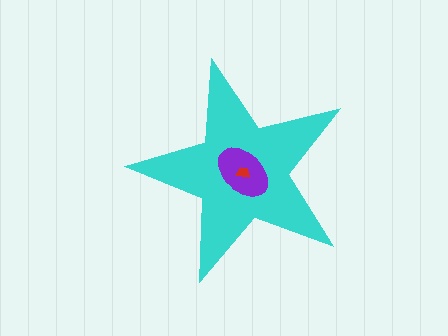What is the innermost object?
The red trapezoid.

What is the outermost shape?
The cyan star.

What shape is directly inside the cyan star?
The purple ellipse.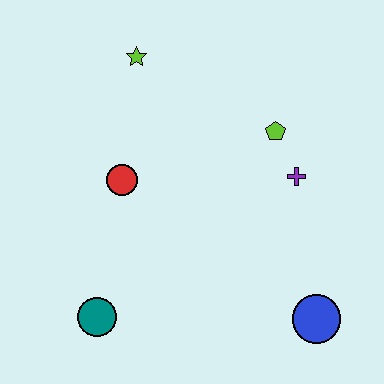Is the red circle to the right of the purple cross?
No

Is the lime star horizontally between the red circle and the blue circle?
Yes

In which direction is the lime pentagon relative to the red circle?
The lime pentagon is to the right of the red circle.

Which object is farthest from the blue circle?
The lime star is farthest from the blue circle.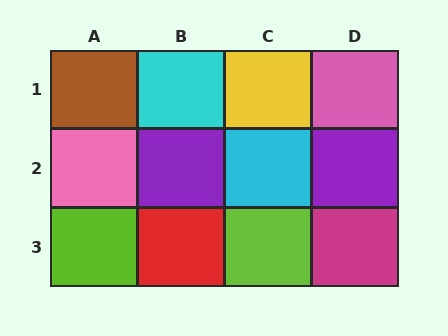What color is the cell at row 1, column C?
Yellow.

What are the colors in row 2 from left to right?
Pink, purple, cyan, purple.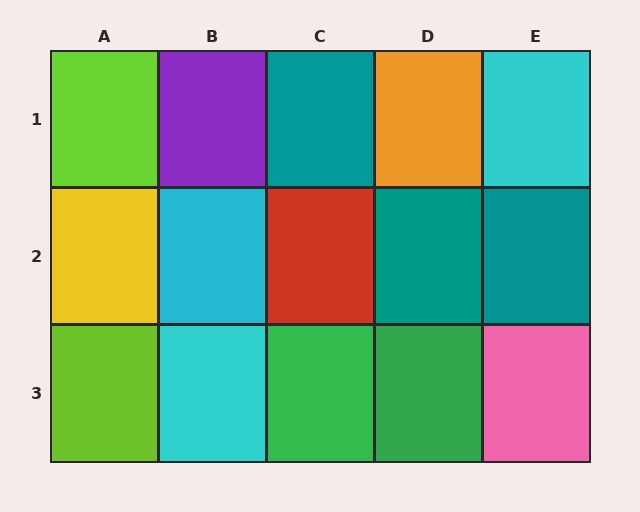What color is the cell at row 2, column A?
Yellow.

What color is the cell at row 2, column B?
Cyan.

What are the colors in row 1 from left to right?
Lime, purple, teal, orange, cyan.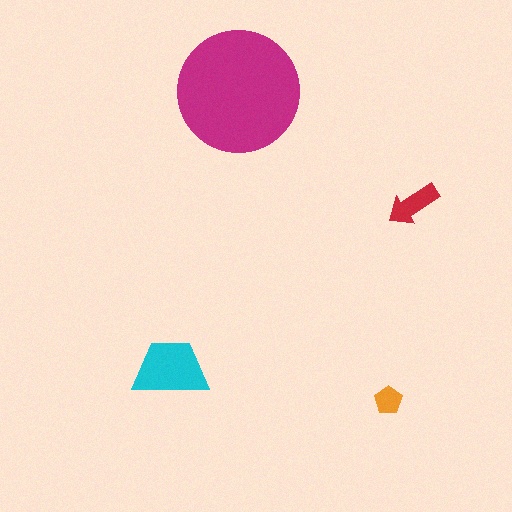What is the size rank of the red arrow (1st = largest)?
3rd.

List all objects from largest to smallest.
The magenta circle, the cyan trapezoid, the red arrow, the orange pentagon.